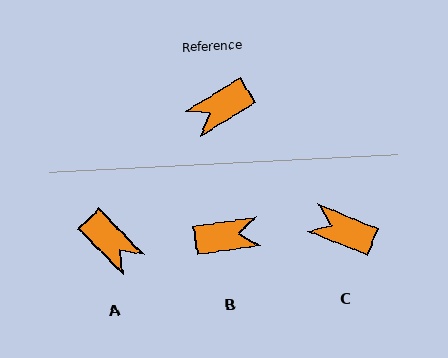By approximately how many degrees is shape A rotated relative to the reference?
Approximately 103 degrees counter-clockwise.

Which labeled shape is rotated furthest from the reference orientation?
B, about 157 degrees away.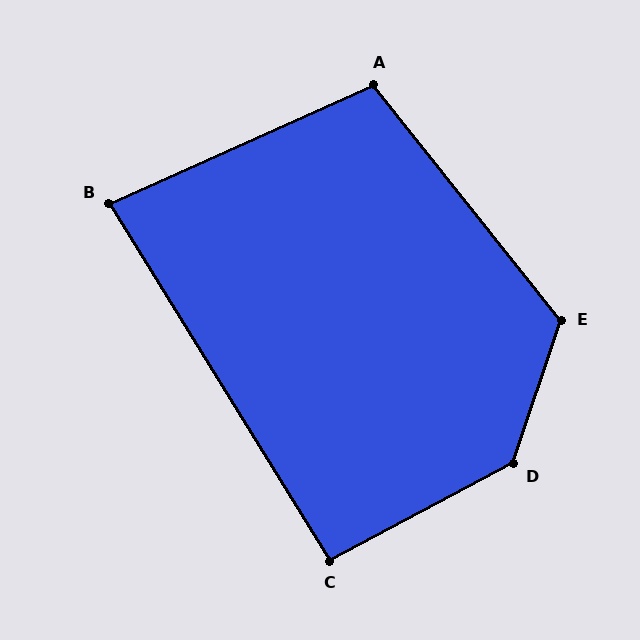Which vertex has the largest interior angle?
D, at approximately 136 degrees.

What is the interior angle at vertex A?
Approximately 104 degrees (obtuse).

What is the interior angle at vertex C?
Approximately 94 degrees (approximately right).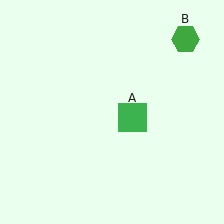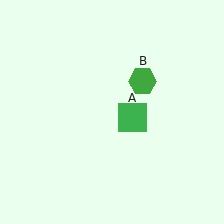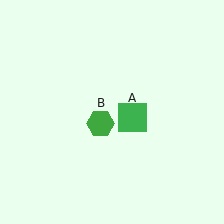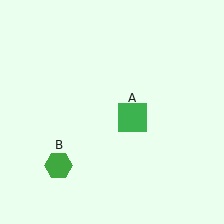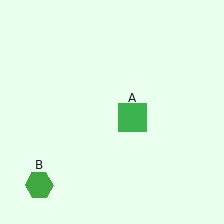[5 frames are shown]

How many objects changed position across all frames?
1 object changed position: green hexagon (object B).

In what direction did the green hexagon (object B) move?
The green hexagon (object B) moved down and to the left.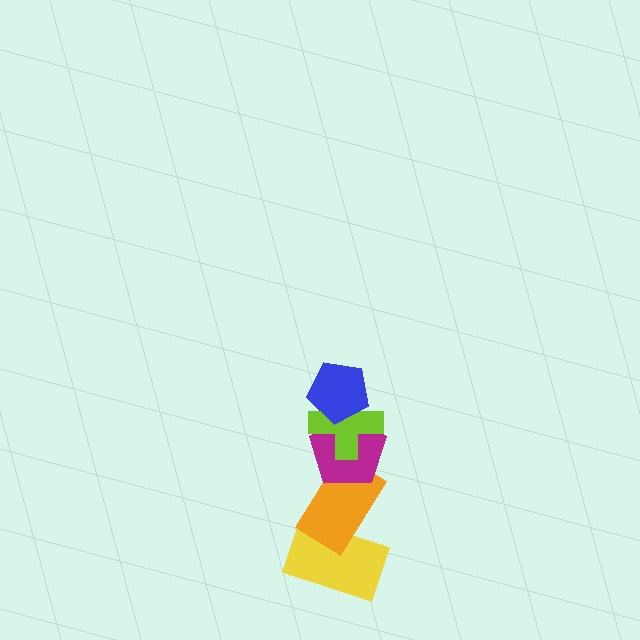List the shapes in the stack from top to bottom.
From top to bottom: the blue pentagon, the lime cross, the magenta pentagon, the orange rectangle, the yellow rectangle.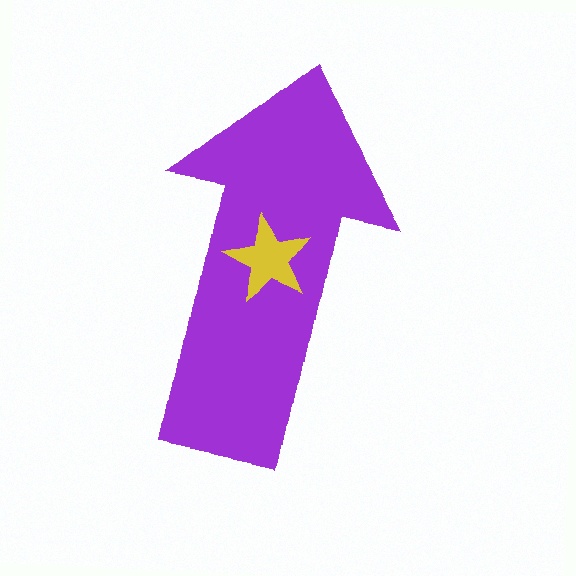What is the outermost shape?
The purple arrow.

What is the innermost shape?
The yellow star.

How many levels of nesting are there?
2.